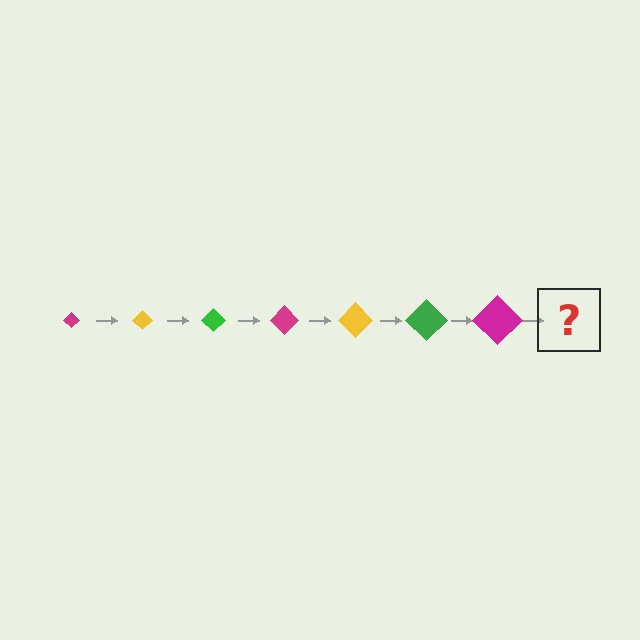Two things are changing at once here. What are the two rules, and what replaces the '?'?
The two rules are that the diamond grows larger each step and the color cycles through magenta, yellow, and green. The '?' should be a yellow diamond, larger than the previous one.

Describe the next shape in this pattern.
It should be a yellow diamond, larger than the previous one.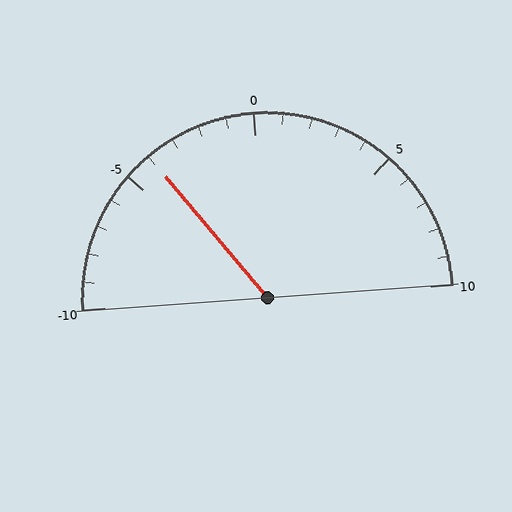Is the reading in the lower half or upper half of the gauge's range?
The reading is in the lower half of the range (-10 to 10).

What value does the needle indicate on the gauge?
The needle indicates approximately -4.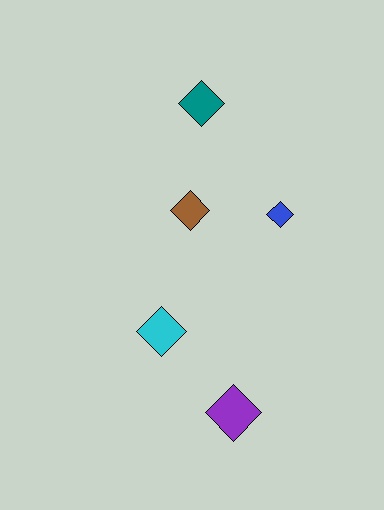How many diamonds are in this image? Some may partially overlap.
There are 5 diamonds.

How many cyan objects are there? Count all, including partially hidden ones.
There is 1 cyan object.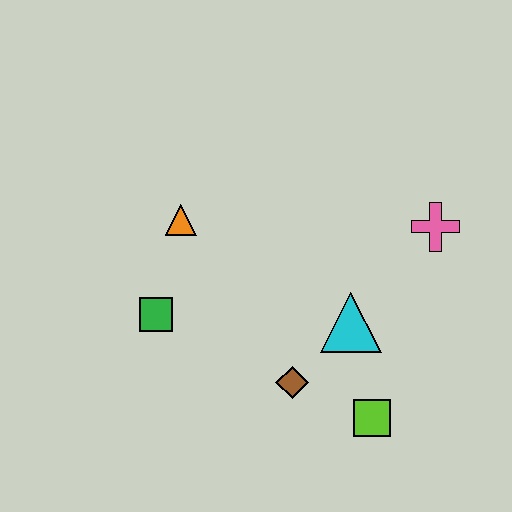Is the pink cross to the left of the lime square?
No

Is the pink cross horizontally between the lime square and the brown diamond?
No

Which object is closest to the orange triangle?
The green square is closest to the orange triangle.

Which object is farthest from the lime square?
The orange triangle is farthest from the lime square.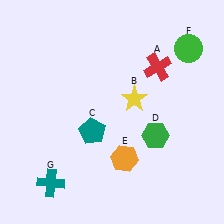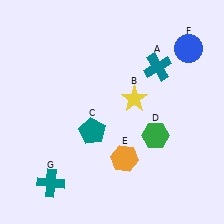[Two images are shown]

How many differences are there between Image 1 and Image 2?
There are 2 differences between the two images.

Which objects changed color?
A changed from red to teal. F changed from green to blue.